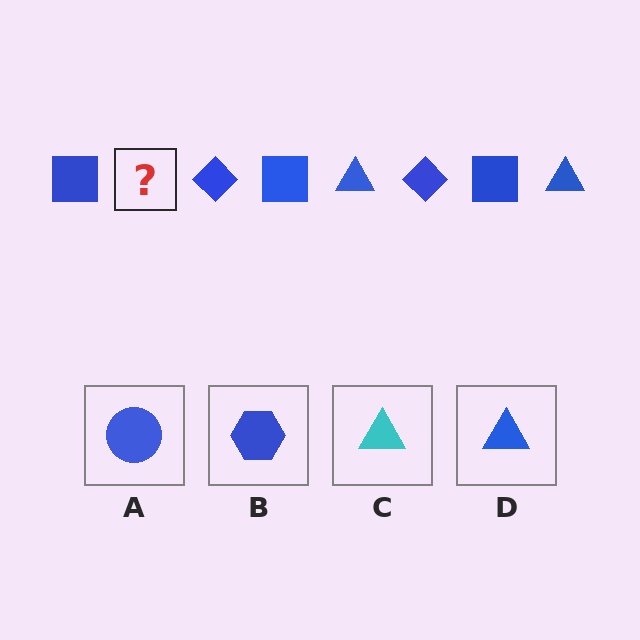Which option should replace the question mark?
Option D.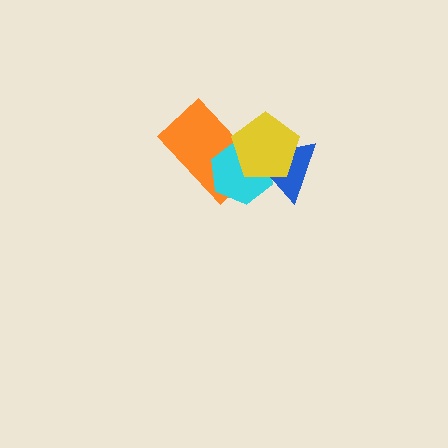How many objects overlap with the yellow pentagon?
3 objects overlap with the yellow pentagon.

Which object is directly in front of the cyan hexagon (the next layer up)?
The blue triangle is directly in front of the cyan hexagon.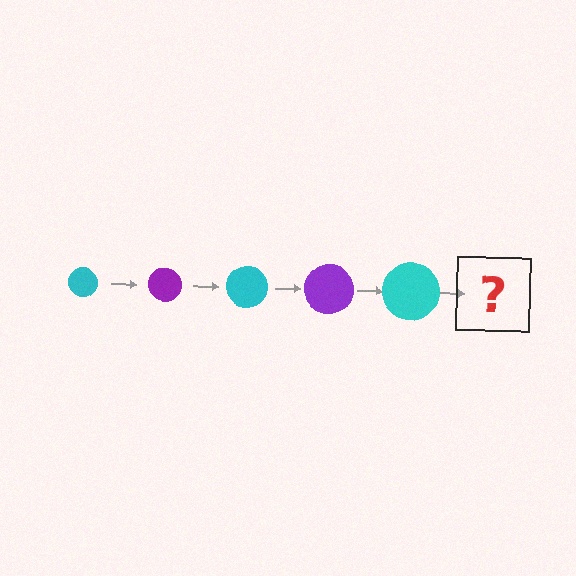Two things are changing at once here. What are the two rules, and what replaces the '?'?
The two rules are that the circle grows larger each step and the color cycles through cyan and purple. The '?' should be a purple circle, larger than the previous one.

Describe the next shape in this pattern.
It should be a purple circle, larger than the previous one.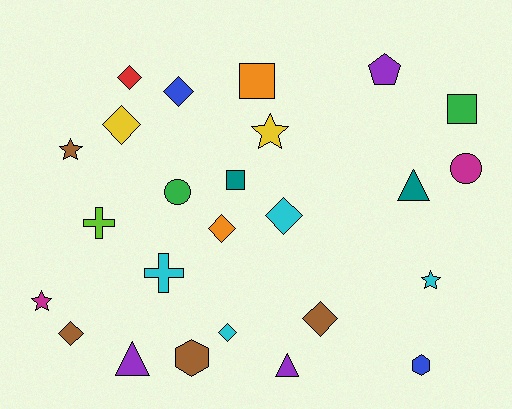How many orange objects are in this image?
There are 2 orange objects.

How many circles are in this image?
There are 2 circles.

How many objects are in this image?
There are 25 objects.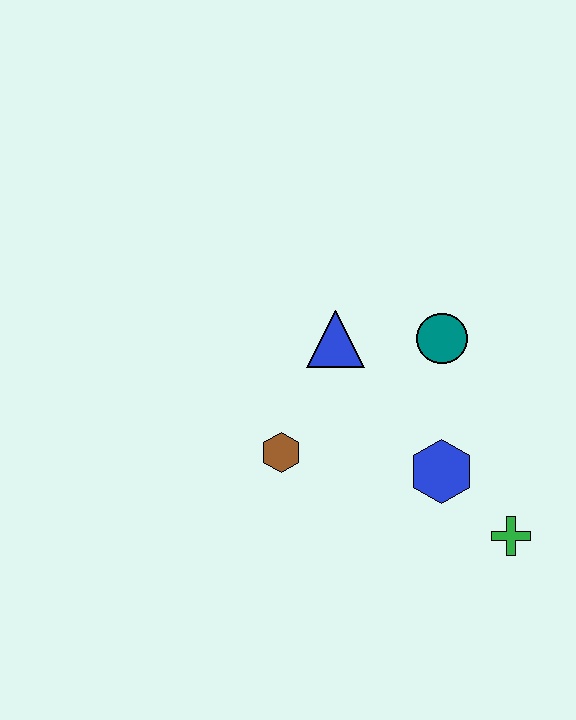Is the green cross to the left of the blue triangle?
No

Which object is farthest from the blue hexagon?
The blue triangle is farthest from the blue hexagon.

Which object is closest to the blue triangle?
The teal circle is closest to the blue triangle.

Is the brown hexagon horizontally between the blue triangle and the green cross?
No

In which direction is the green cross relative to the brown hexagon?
The green cross is to the right of the brown hexagon.